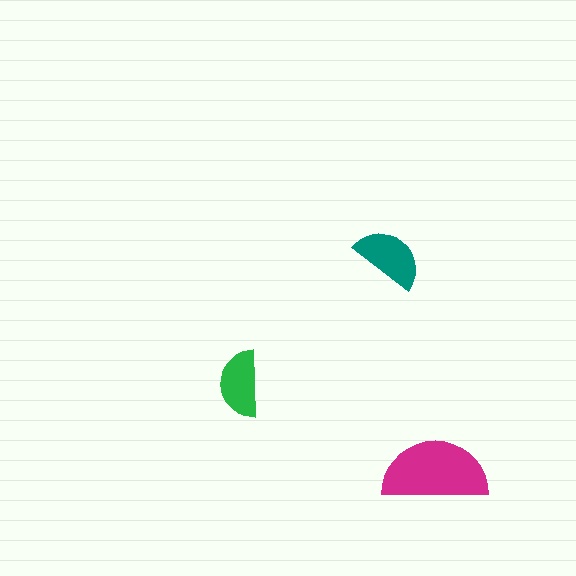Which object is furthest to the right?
The magenta semicircle is rightmost.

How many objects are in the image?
There are 3 objects in the image.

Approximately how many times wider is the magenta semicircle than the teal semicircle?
About 1.5 times wider.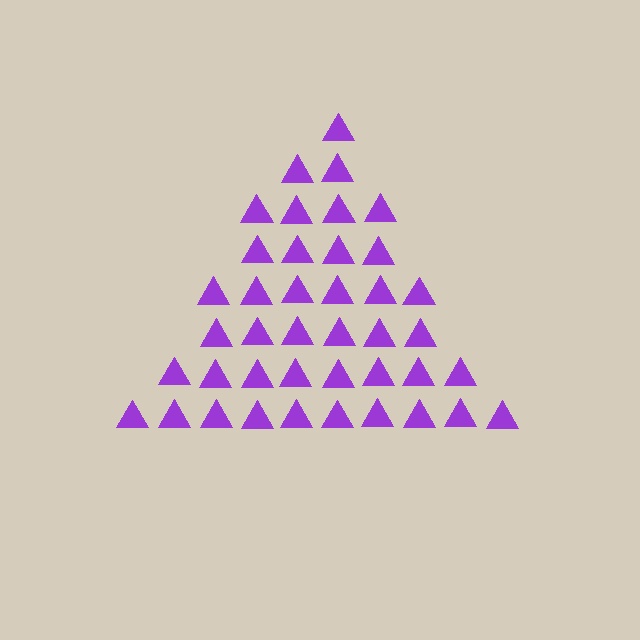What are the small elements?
The small elements are triangles.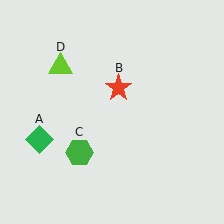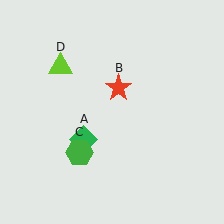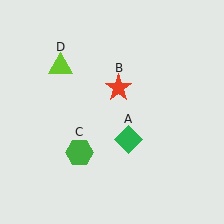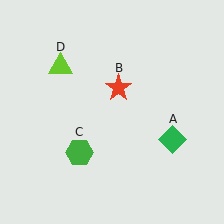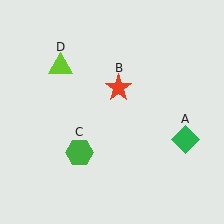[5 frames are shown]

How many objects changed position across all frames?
1 object changed position: green diamond (object A).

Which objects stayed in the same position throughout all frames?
Red star (object B) and green hexagon (object C) and lime triangle (object D) remained stationary.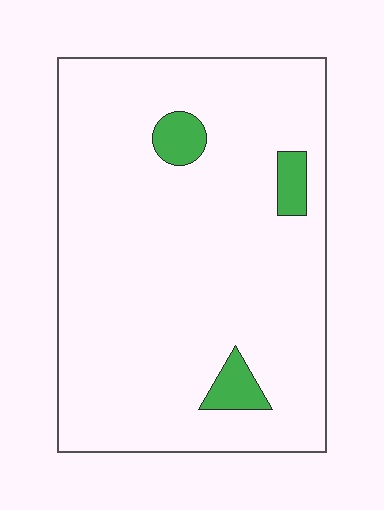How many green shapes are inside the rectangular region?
3.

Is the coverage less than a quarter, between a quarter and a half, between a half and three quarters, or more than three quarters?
Less than a quarter.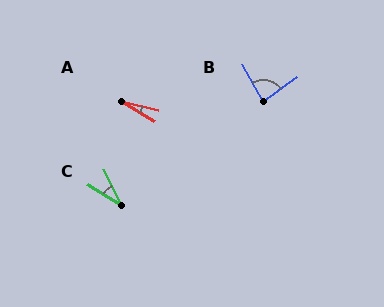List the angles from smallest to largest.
A (18°), C (32°), B (83°).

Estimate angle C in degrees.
Approximately 32 degrees.